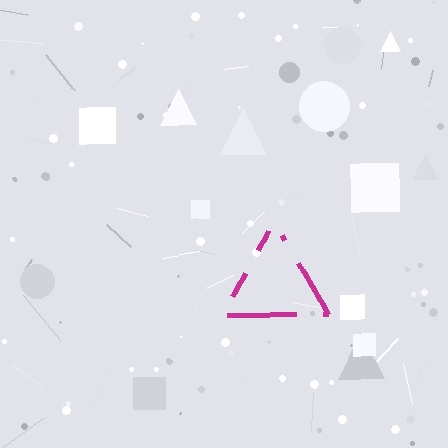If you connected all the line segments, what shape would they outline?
They would outline a triangle.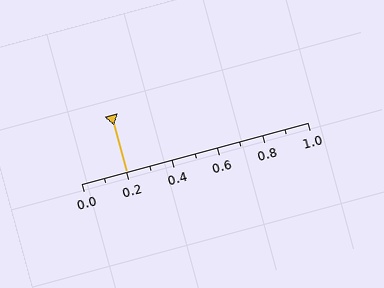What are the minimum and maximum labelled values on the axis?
The axis runs from 0.0 to 1.0.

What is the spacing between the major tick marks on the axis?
The major ticks are spaced 0.2 apart.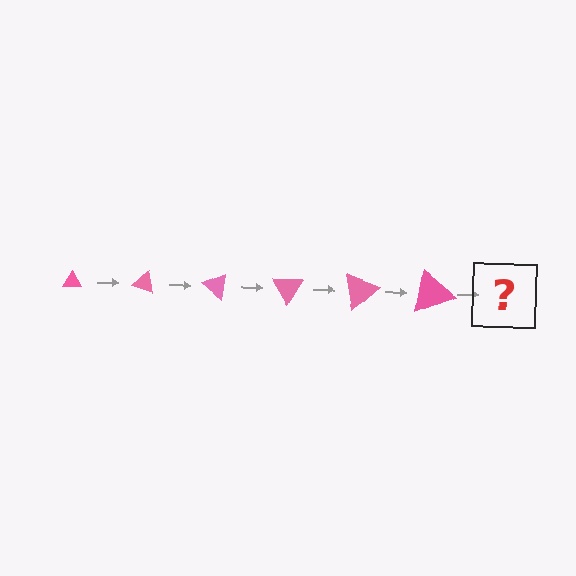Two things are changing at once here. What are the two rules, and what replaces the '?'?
The two rules are that the triangle grows larger each step and it rotates 20 degrees each step. The '?' should be a triangle, larger than the previous one and rotated 120 degrees from the start.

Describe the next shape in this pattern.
It should be a triangle, larger than the previous one and rotated 120 degrees from the start.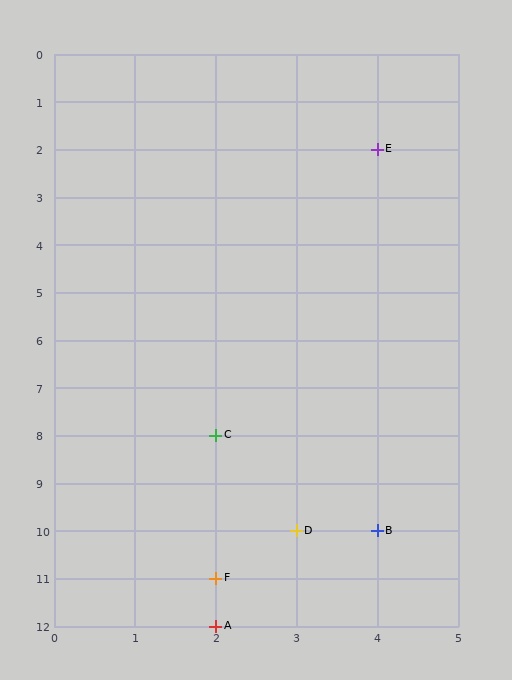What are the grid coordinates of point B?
Point B is at grid coordinates (4, 10).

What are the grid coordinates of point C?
Point C is at grid coordinates (2, 8).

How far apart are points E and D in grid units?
Points E and D are 1 column and 8 rows apart (about 8.1 grid units diagonally).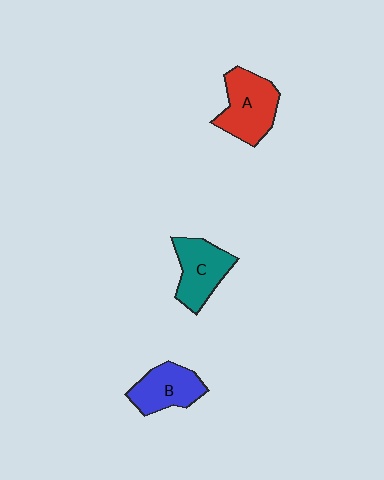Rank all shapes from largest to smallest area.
From largest to smallest: A (red), C (teal), B (blue).